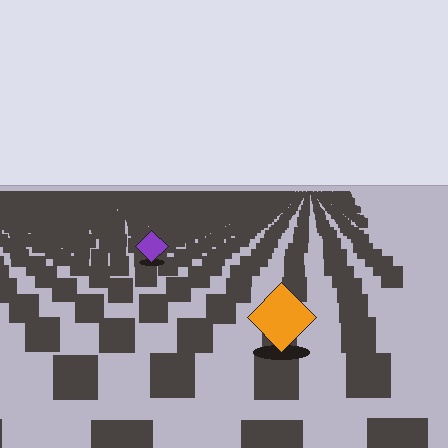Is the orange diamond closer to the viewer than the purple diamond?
Yes. The orange diamond is closer — you can tell from the texture gradient: the ground texture is coarser near it.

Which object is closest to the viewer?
The orange diamond is closest. The texture marks near it are larger and more spread out.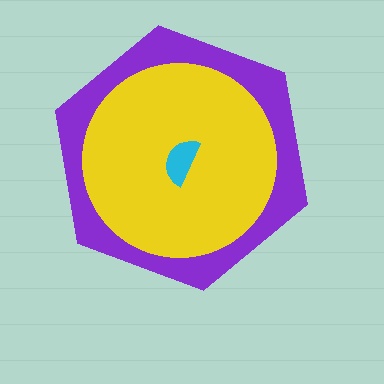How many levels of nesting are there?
3.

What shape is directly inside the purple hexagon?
The yellow circle.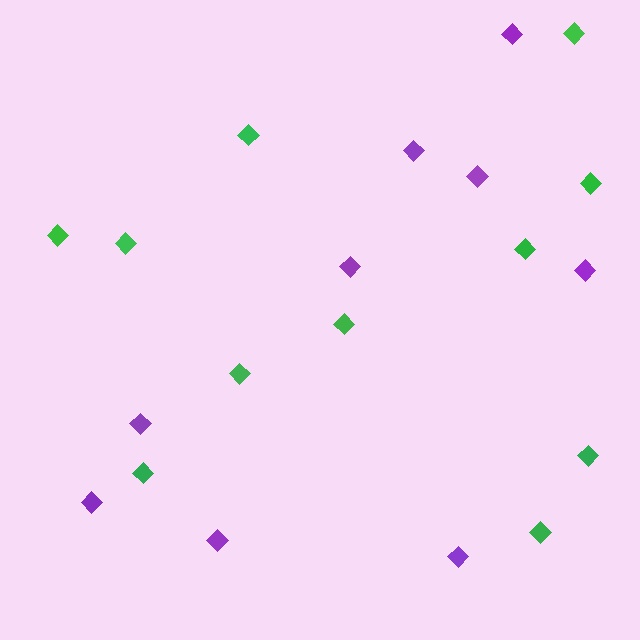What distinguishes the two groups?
There are 2 groups: one group of green diamonds (11) and one group of purple diamonds (9).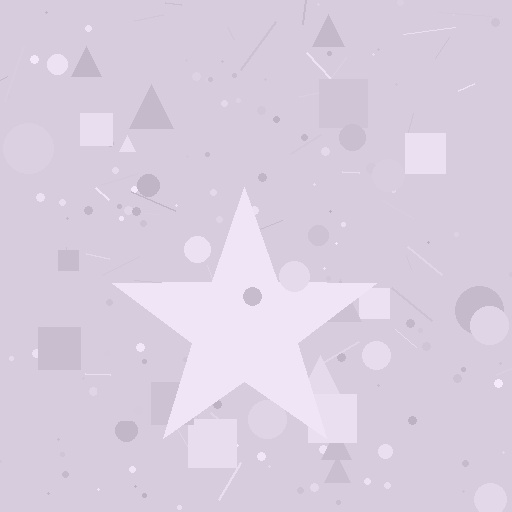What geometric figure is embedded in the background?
A star is embedded in the background.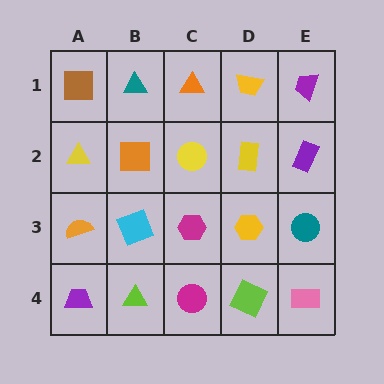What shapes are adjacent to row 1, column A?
A yellow triangle (row 2, column A), a teal triangle (row 1, column B).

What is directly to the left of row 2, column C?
An orange square.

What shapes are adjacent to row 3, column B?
An orange square (row 2, column B), a lime triangle (row 4, column B), an orange semicircle (row 3, column A), a magenta hexagon (row 3, column C).